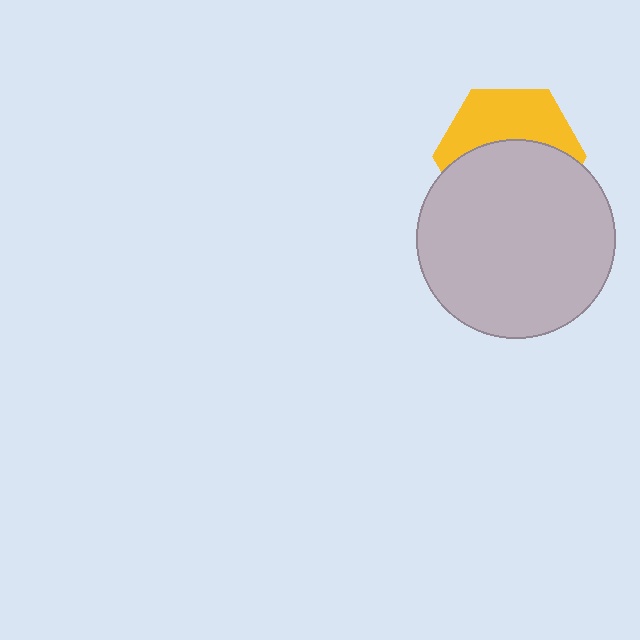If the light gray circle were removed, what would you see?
You would see the complete yellow hexagon.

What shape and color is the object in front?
The object in front is a light gray circle.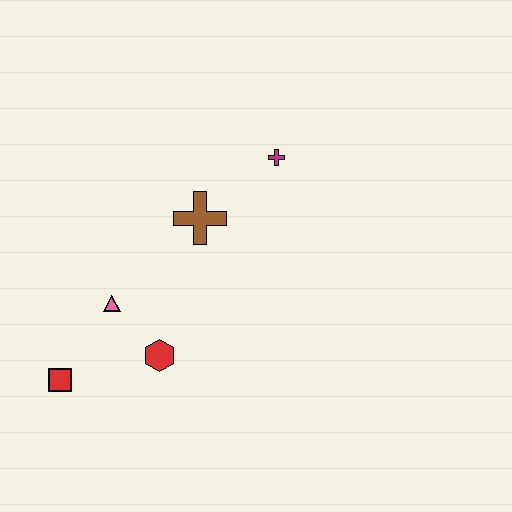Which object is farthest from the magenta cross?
The red square is farthest from the magenta cross.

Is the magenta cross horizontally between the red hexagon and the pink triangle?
No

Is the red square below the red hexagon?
Yes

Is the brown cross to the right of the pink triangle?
Yes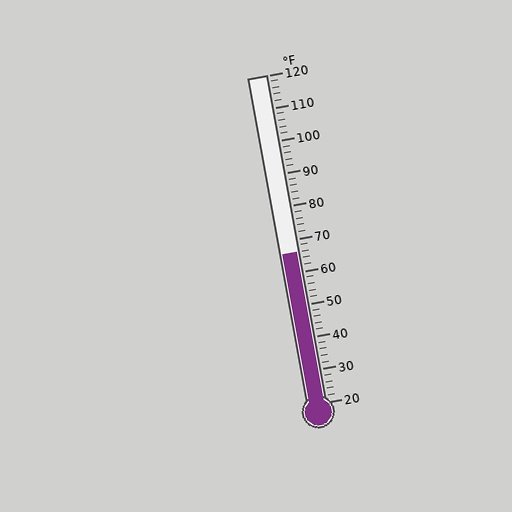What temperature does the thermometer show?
The thermometer shows approximately 66°F.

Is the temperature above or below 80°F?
The temperature is below 80°F.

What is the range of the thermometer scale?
The thermometer scale ranges from 20°F to 120°F.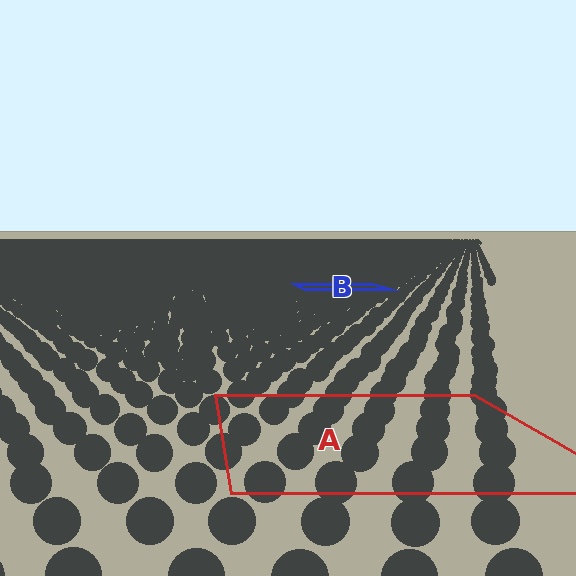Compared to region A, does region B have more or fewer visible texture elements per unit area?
Region B has more texture elements per unit area — they are packed more densely because it is farther away.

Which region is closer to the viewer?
Region A is closer. The texture elements there are larger and more spread out.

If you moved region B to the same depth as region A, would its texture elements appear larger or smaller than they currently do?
They would appear larger. At a closer depth, the same texture elements are projected at a bigger on-screen size.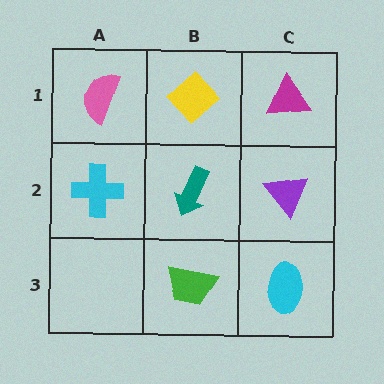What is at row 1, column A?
A pink semicircle.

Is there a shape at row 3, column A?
No, that cell is empty.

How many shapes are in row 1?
3 shapes.